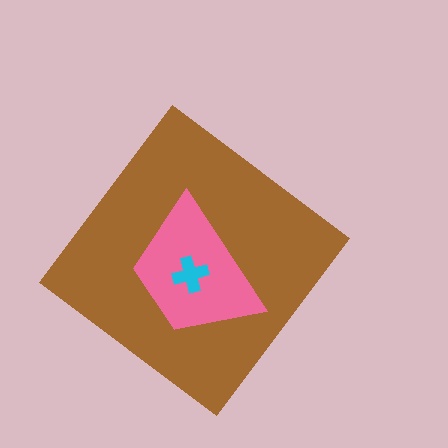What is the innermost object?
The cyan cross.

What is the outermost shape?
The brown diamond.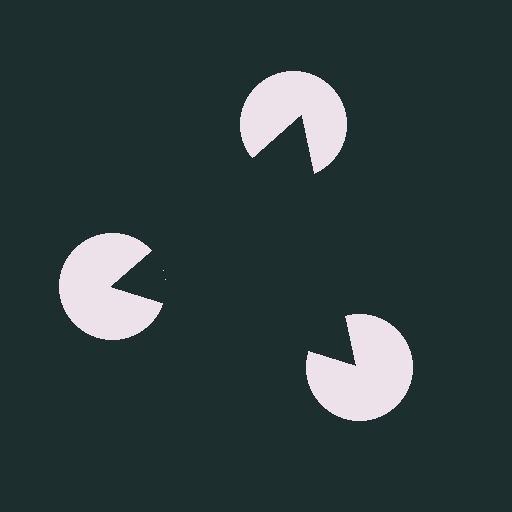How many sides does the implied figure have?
3 sides.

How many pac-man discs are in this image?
There are 3 — one at each vertex of the illusory triangle.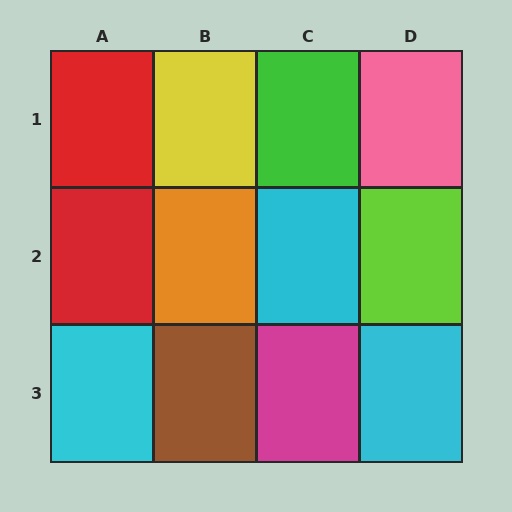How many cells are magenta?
1 cell is magenta.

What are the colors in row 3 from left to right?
Cyan, brown, magenta, cyan.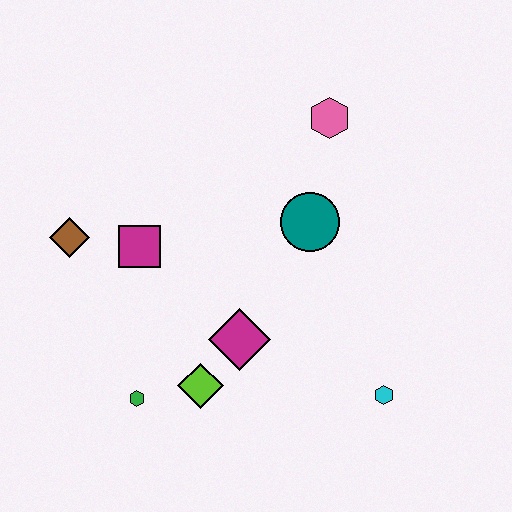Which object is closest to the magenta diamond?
The lime diamond is closest to the magenta diamond.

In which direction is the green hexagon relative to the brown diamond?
The green hexagon is below the brown diamond.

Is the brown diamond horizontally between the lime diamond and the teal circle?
No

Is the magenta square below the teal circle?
Yes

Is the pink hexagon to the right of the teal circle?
Yes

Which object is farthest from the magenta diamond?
The pink hexagon is farthest from the magenta diamond.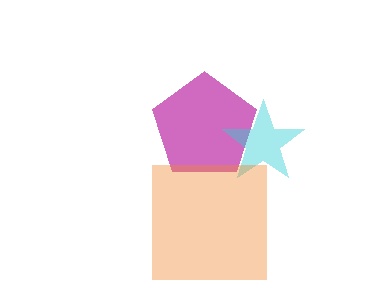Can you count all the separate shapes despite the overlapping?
Yes, there are 3 separate shapes.